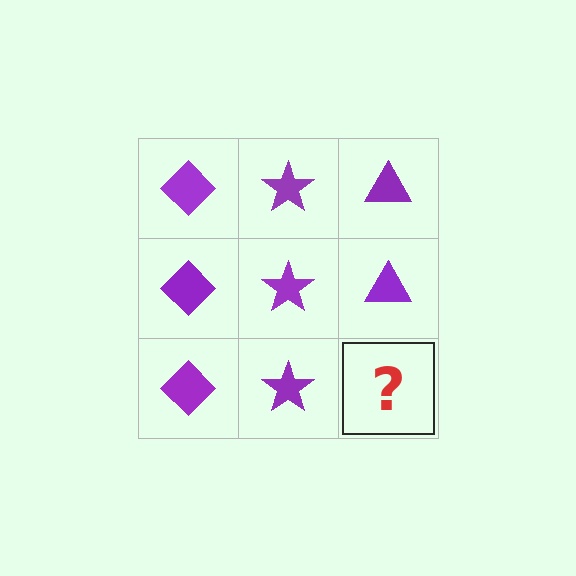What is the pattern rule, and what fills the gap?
The rule is that each column has a consistent shape. The gap should be filled with a purple triangle.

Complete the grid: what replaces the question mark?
The question mark should be replaced with a purple triangle.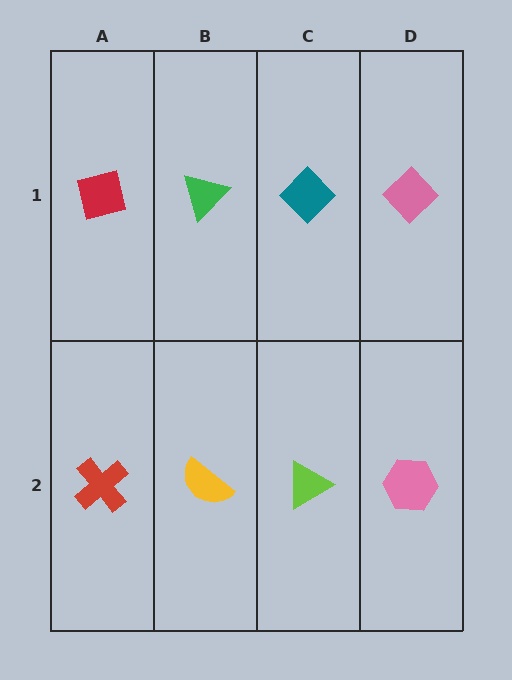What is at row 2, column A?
A red cross.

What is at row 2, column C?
A lime triangle.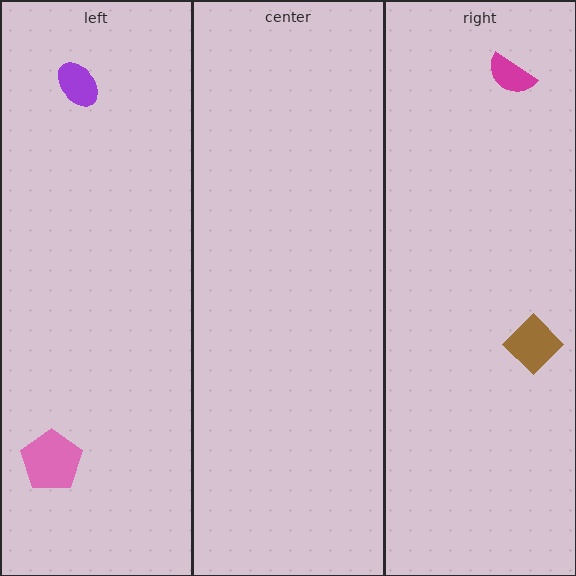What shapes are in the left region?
The purple ellipse, the pink pentagon.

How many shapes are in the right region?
2.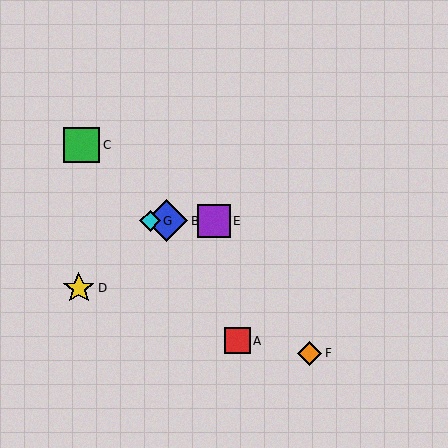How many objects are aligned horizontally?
3 objects (B, E, G) are aligned horizontally.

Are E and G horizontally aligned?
Yes, both are at y≈221.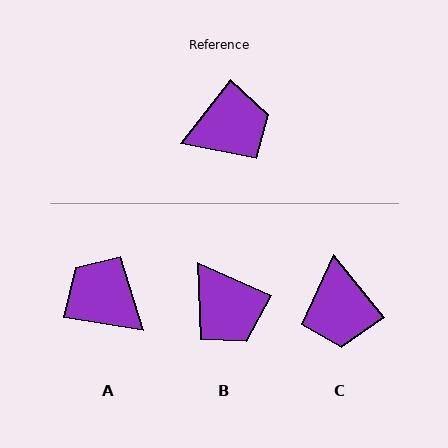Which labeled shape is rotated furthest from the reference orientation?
A, about 119 degrees away.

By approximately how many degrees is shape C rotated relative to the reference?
Approximately 103 degrees clockwise.